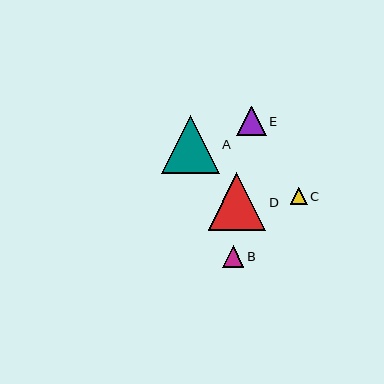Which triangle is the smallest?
Triangle C is the smallest with a size of approximately 17 pixels.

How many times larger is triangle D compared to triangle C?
Triangle D is approximately 3.4 times the size of triangle C.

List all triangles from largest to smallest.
From largest to smallest: A, D, E, B, C.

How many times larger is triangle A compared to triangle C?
Triangle A is approximately 3.4 times the size of triangle C.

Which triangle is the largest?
Triangle A is the largest with a size of approximately 58 pixels.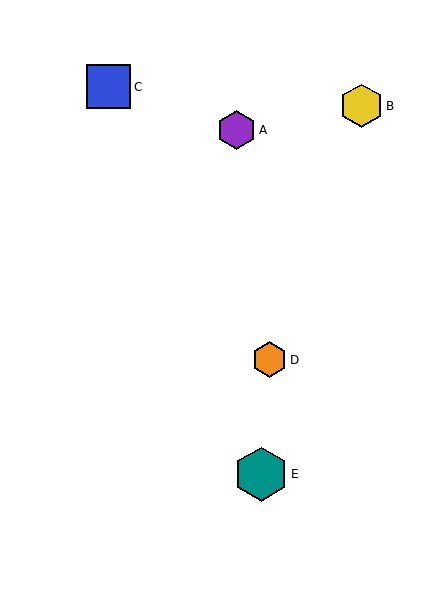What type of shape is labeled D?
Shape D is an orange hexagon.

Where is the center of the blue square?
The center of the blue square is at (109, 87).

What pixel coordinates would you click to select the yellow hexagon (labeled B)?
Click at (361, 106) to select the yellow hexagon B.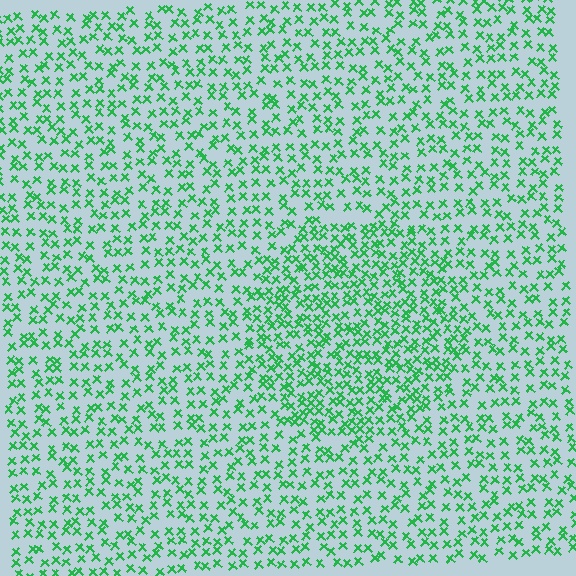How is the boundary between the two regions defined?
The boundary is defined by a change in element density (approximately 1.7x ratio). All elements are the same color, size, and shape.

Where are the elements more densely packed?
The elements are more densely packed inside the circle boundary.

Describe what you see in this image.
The image contains small green elements arranged at two different densities. A circle-shaped region is visible where the elements are more densely packed than the surrounding area.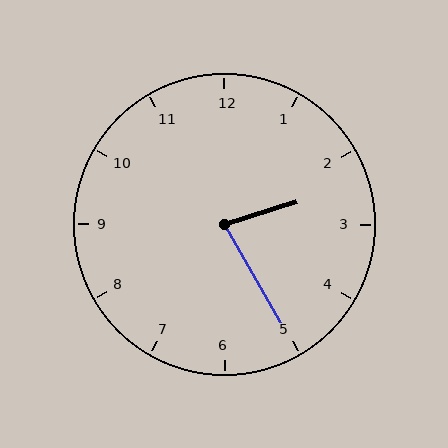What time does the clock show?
2:25.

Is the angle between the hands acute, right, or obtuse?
It is acute.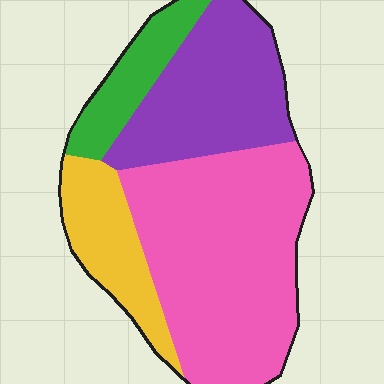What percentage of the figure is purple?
Purple takes up between a sixth and a third of the figure.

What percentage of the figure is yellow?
Yellow covers about 15% of the figure.